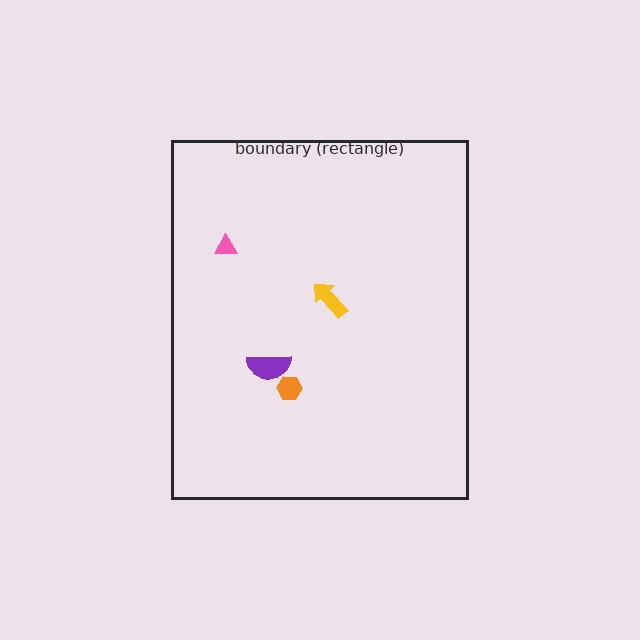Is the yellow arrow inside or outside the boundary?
Inside.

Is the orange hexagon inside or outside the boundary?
Inside.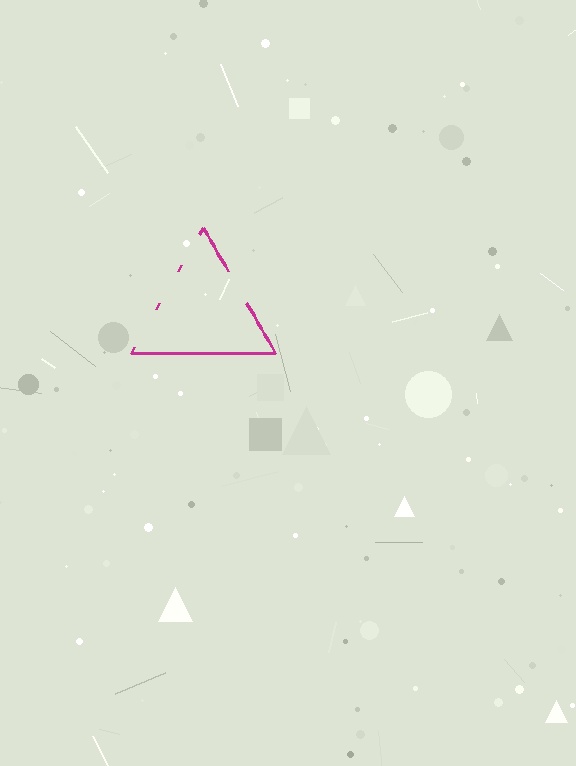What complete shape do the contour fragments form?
The contour fragments form a triangle.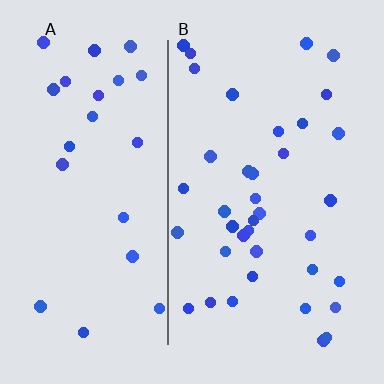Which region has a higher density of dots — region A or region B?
B (the right).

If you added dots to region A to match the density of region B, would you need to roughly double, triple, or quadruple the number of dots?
Approximately double.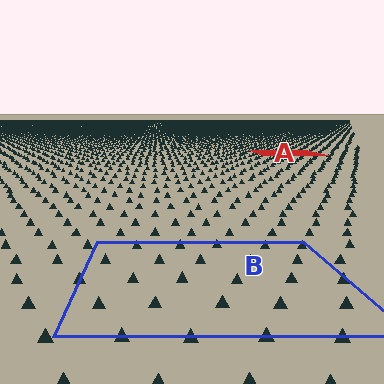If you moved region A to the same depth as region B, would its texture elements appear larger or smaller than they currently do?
They would appear larger. At a closer depth, the same texture elements are projected at a bigger on-screen size.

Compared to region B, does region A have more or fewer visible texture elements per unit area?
Region A has more texture elements per unit area — they are packed more densely because it is farther away.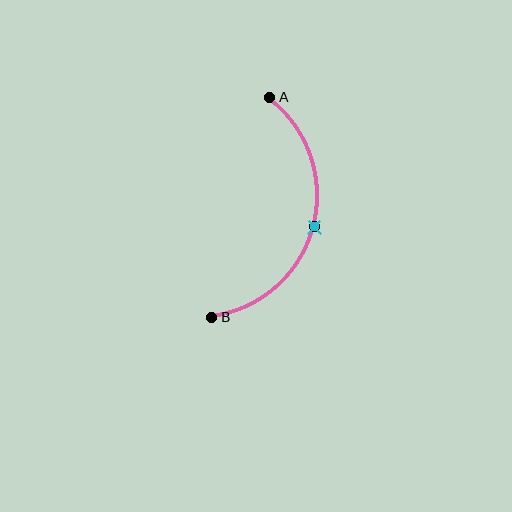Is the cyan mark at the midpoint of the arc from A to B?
Yes. The cyan mark lies on the arc at equal arc-length from both A and B — it is the arc midpoint.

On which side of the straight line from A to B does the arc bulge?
The arc bulges to the right of the straight line connecting A and B.